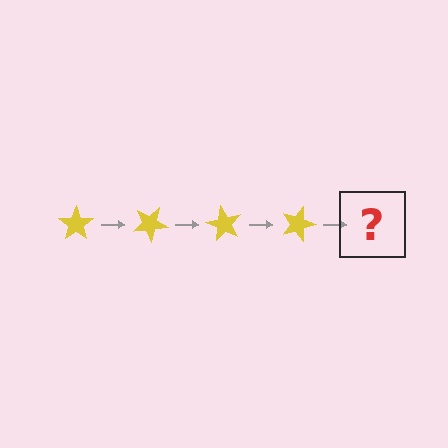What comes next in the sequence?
The next element should be a yellow star rotated 120 degrees.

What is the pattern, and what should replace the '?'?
The pattern is that the star rotates 30 degrees each step. The '?' should be a yellow star rotated 120 degrees.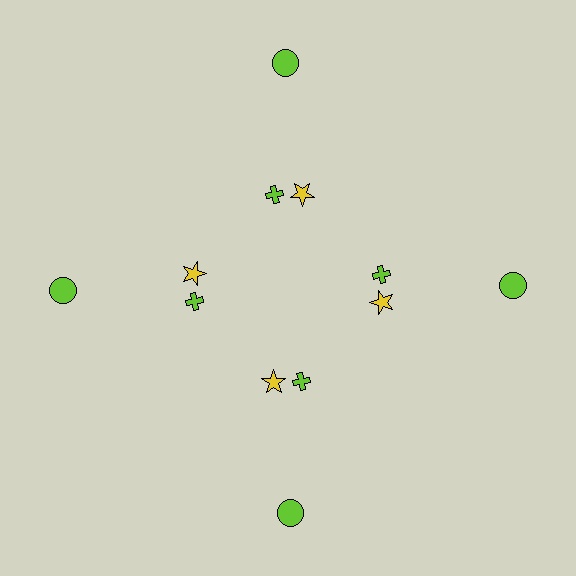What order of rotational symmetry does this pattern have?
This pattern has 4-fold rotational symmetry.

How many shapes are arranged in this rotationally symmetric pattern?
There are 12 shapes, arranged in 4 groups of 3.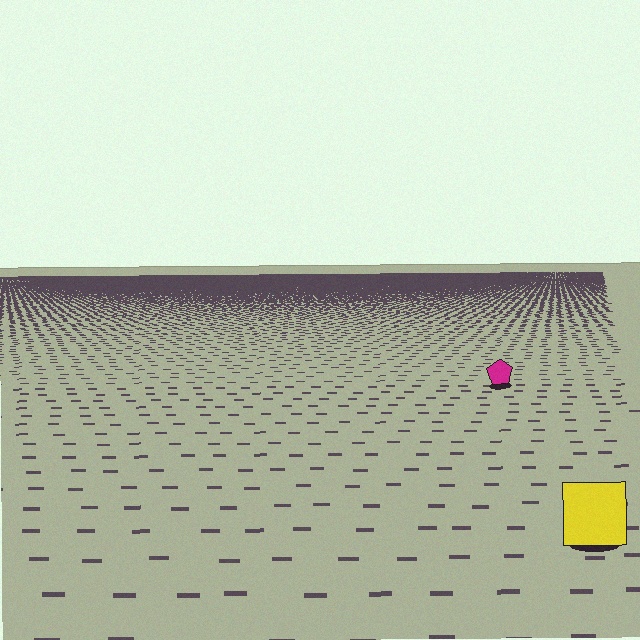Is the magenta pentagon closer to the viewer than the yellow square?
No. The yellow square is closer — you can tell from the texture gradient: the ground texture is coarser near it.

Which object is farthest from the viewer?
The magenta pentagon is farthest from the viewer. It appears smaller and the ground texture around it is denser.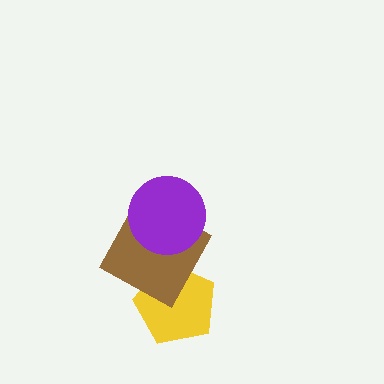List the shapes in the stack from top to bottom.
From top to bottom: the purple circle, the brown square, the yellow pentagon.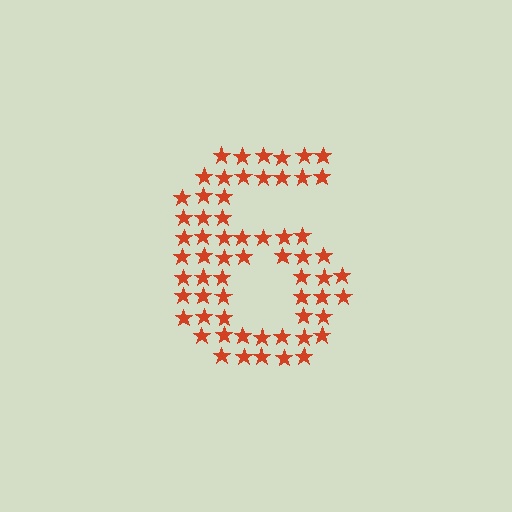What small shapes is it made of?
It is made of small stars.